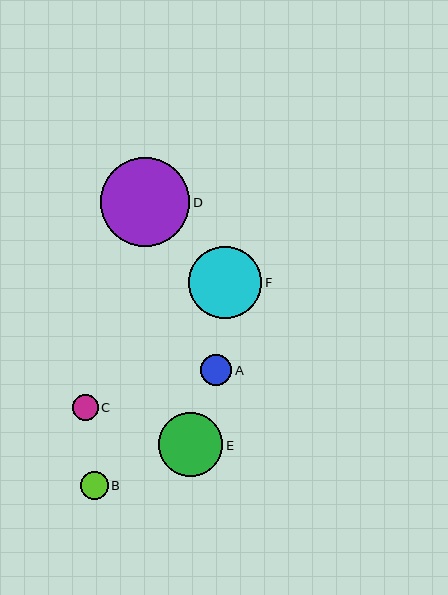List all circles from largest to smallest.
From largest to smallest: D, F, E, A, B, C.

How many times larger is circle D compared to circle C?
Circle D is approximately 3.4 times the size of circle C.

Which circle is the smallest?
Circle C is the smallest with a size of approximately 26 pixels.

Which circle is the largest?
Circle D is the largest with a size of approximately 89 pixels.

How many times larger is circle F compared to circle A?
Circle F is approximately 2.3 times the size of circle A.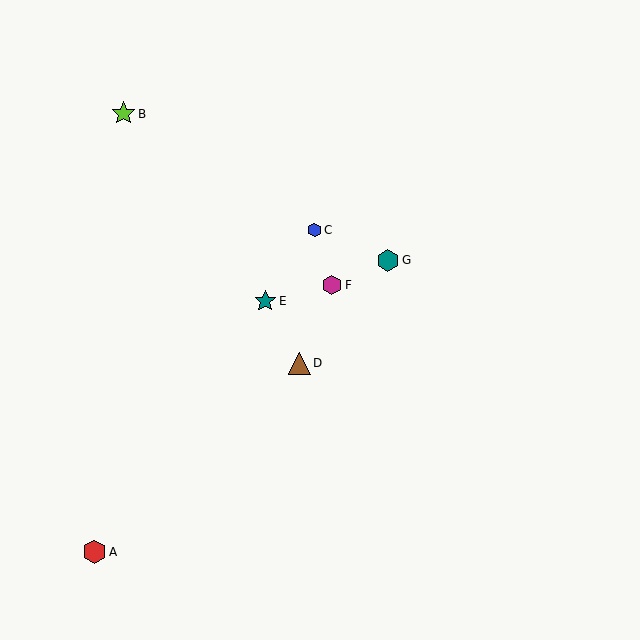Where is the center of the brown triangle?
The center of the brown triangle is at (299, 363).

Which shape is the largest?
The lime star (labeled B) is the largest.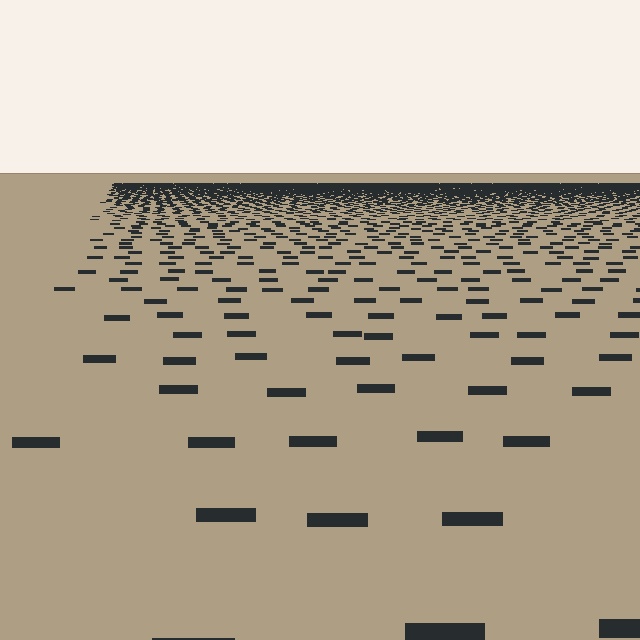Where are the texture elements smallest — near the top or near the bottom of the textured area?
Near the top.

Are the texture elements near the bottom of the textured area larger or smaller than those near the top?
Larger. Near the bottom, elements are closer to the viewer and appear at a bigger on-screen size.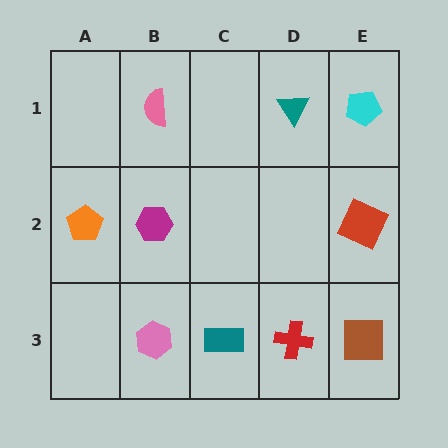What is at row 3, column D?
A red cross.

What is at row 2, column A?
An orange pentagon.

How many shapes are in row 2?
3 shapes.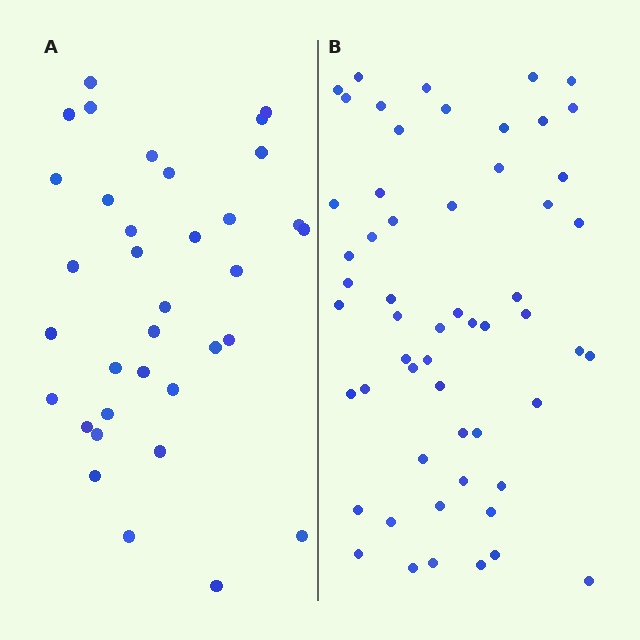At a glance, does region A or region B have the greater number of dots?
Region B (the right region) has more dots.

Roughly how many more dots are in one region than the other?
Region B has approximately 20 more dots than region A.